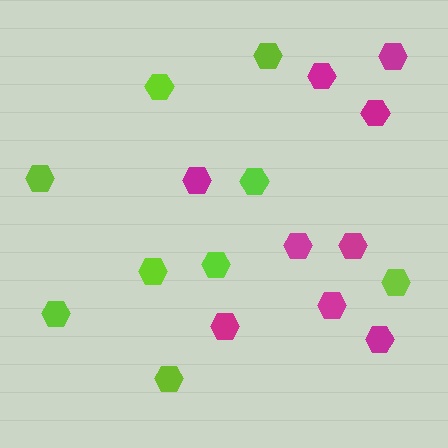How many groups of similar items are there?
There are 2 groups: one group of magenta hexagons (9) and one group of lime hexagons (9).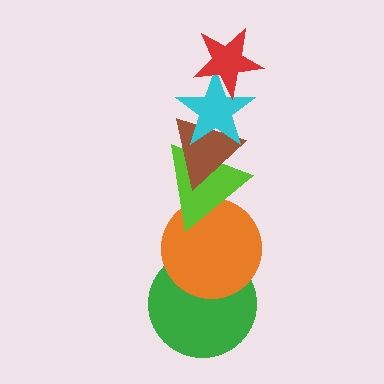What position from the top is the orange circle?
The orange circle is 5th from the top.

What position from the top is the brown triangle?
The brown triangle is 3rd from the top.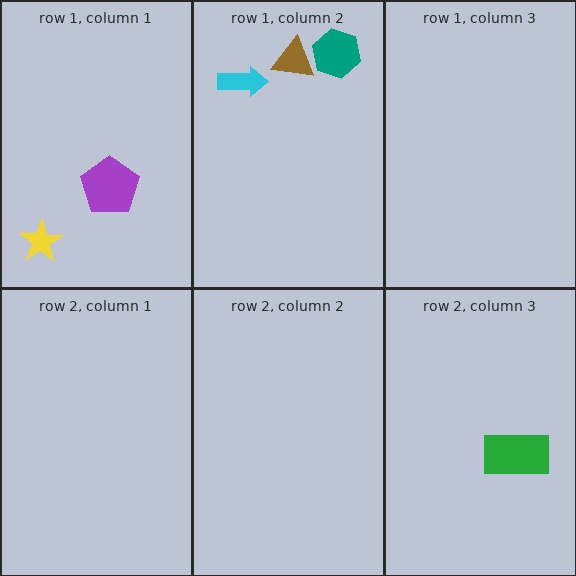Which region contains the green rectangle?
The row 2, column 3 region.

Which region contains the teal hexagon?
The row 1, column 2 region.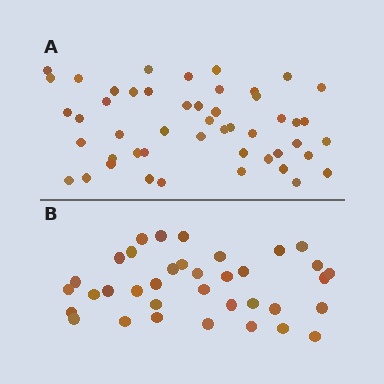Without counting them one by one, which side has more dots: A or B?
Region A (the top region) has more dots.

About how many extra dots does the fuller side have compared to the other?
Region A has approximately 15 more dots than region B.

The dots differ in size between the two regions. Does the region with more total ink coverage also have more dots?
No. Region B has more total ink coverage because its dots are larger, but region A actually contains more individual dots. Total area can be misleading — the number of items is what matters here.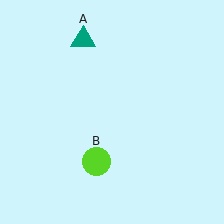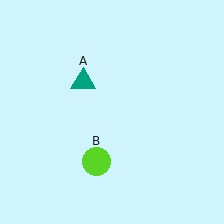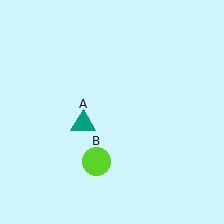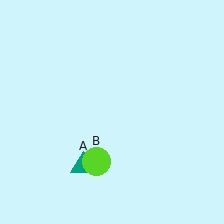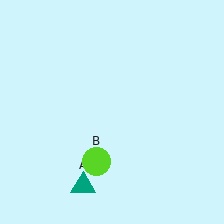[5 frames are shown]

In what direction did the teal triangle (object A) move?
The teal triangle (object A) moved down.